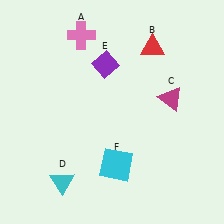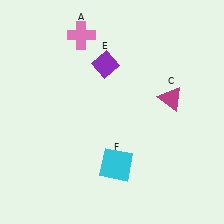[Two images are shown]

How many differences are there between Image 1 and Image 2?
There are 2 differences between the two images.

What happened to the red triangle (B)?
The red triangle (B) was removed in Image 2. It was in the top-right area of Image 1.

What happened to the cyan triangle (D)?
The cyan triangle (D) was removed in Image 2. It was in the bottom-left area of Image 1.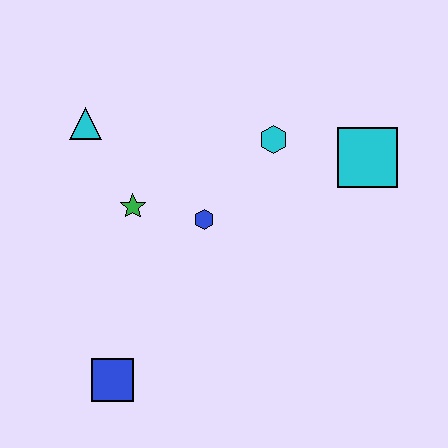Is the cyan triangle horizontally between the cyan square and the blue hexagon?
No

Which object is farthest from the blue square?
The cyan square is farthest from the blue square.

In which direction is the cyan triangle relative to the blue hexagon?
The cyan triangle is to the left of the blue hexagon.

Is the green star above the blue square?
Yes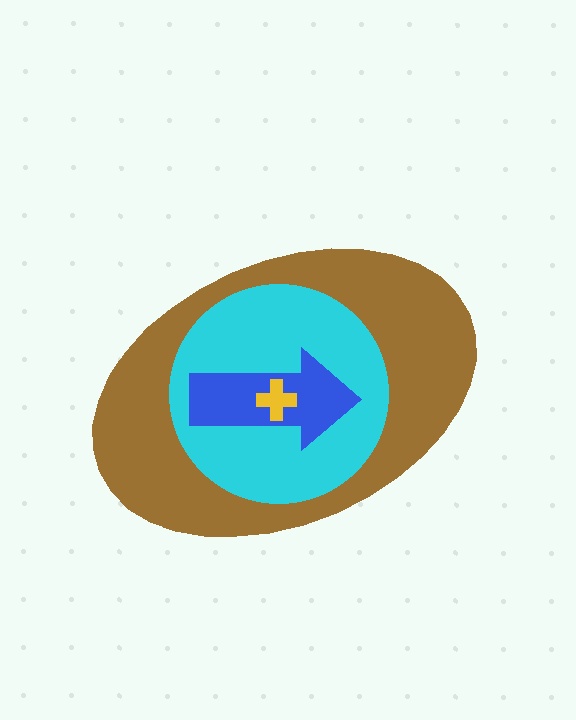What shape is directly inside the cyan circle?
The blue arrow.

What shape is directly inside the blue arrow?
The yellow cross.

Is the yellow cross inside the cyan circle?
Yes.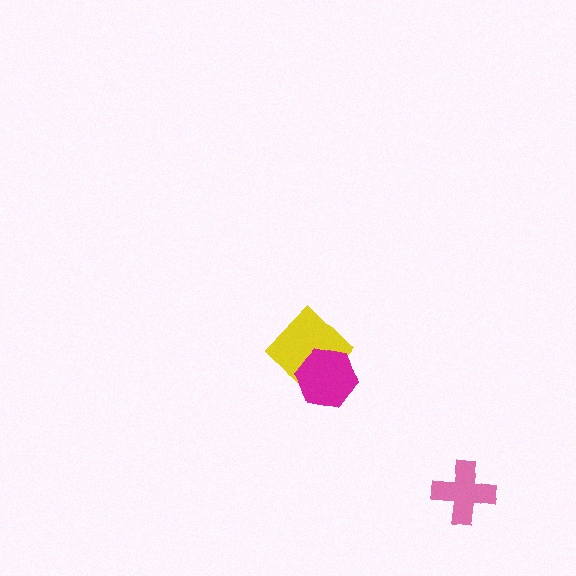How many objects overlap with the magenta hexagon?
1 object overlaps with the magenta hexagon.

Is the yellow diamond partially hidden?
Yes, it is partially covered by another shape.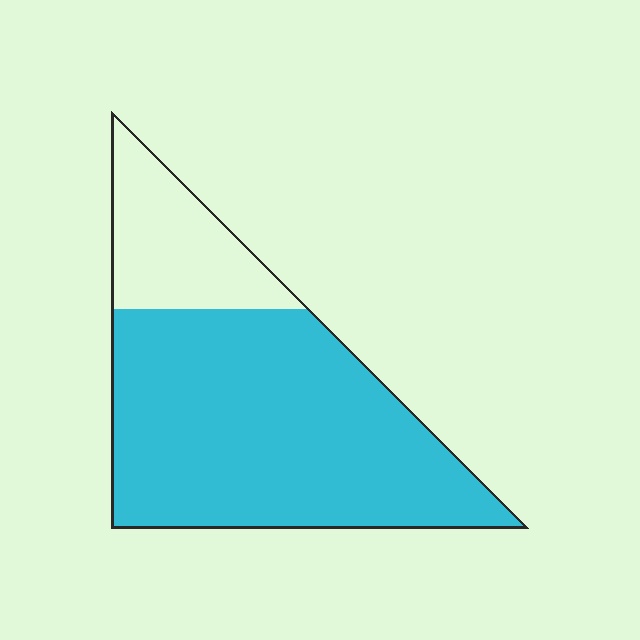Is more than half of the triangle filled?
Yes.